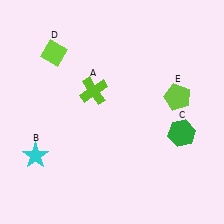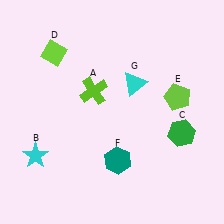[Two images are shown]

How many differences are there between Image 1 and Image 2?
There are 2 differences between the two images.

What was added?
A teal hexagon (F), a cyan triangle (G) were added in Image 2.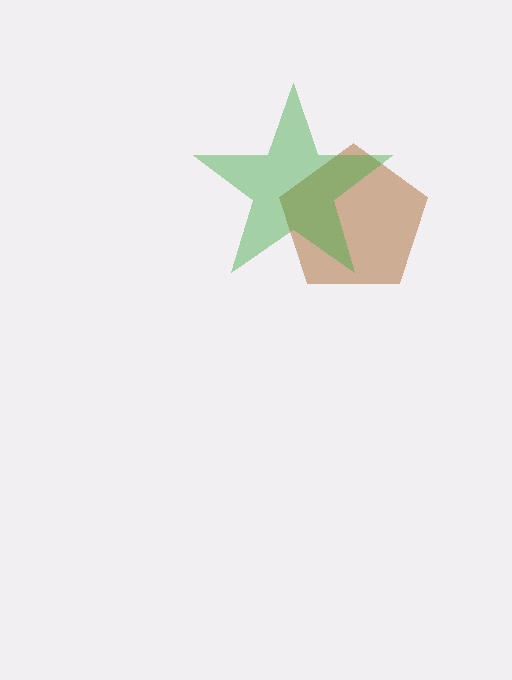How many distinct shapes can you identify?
There are 2 distinct shapes: a brown pentagon, a green star.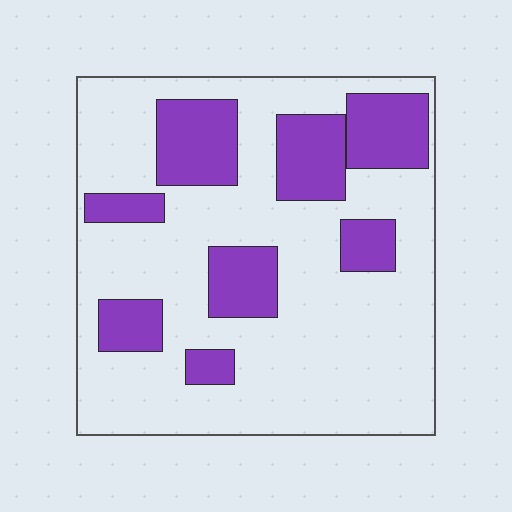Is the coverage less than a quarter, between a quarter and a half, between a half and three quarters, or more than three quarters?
Between a quarter and a half.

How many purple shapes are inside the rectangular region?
8.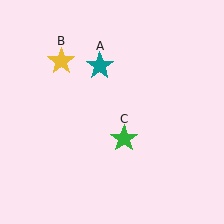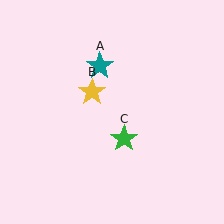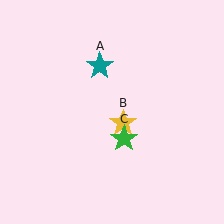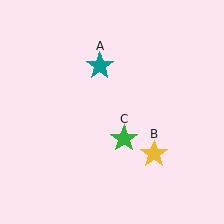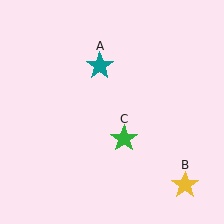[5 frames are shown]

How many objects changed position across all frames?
1 object changed position: yellow star (object B).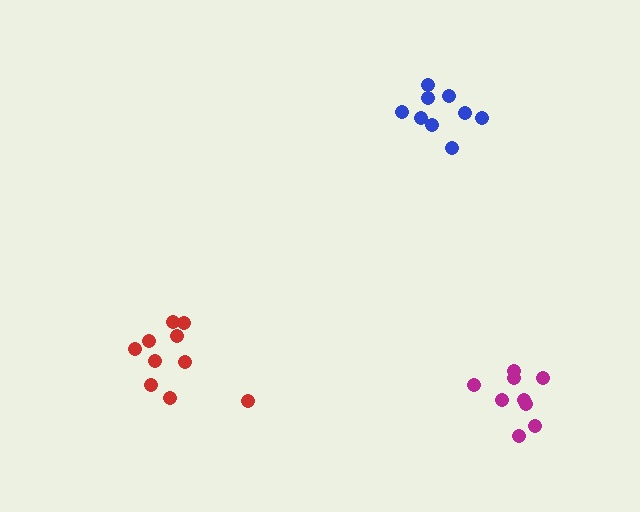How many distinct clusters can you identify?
There are 3 distinct clusters.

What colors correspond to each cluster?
The clusters are colored: red, blue, magenta.